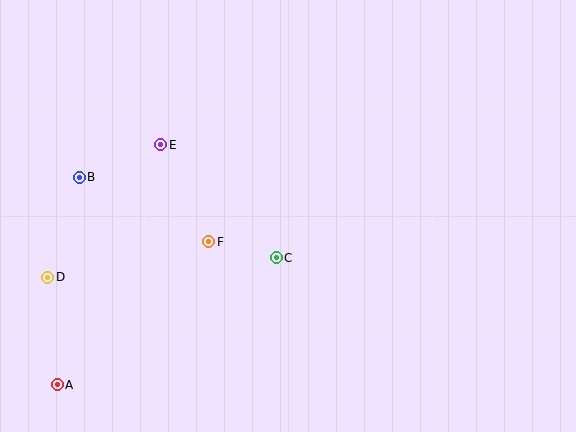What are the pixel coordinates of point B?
Point B is at (79, 177).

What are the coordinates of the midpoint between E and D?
The midpoint between E and D is at (104, 211).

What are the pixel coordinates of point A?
Point A is at (57, 385).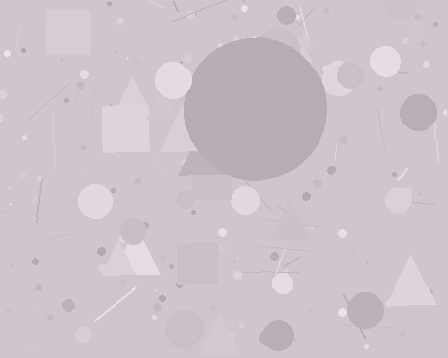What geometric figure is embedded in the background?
A circle is embedded in the background.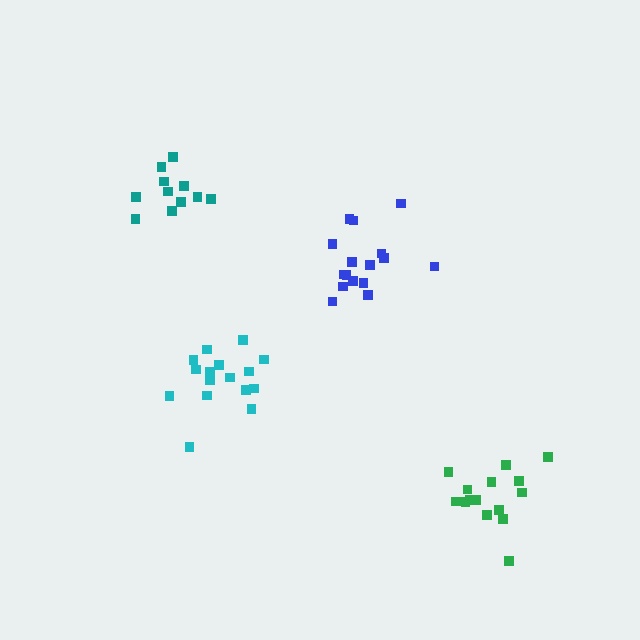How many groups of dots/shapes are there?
There are 4 groups.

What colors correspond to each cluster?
The clusters are colored: blue, teal, green, cyan.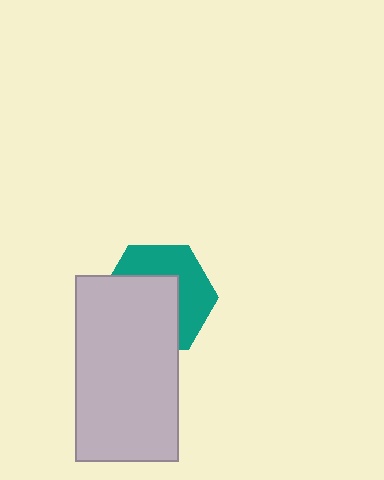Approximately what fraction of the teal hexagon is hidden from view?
Roughly 54% of the teal hexagon is hidden behind the light gray rectangle.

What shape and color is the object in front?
The object in front is a light gray rectangle.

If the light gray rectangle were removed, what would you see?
You would see the complete teal hexagon.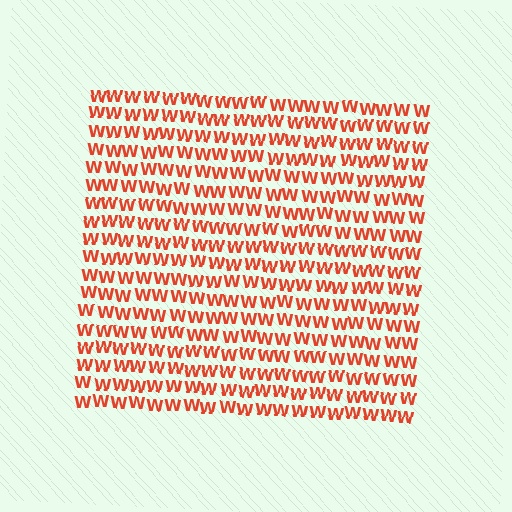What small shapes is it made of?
It is made of small letter W's.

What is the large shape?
The large shape is a square.